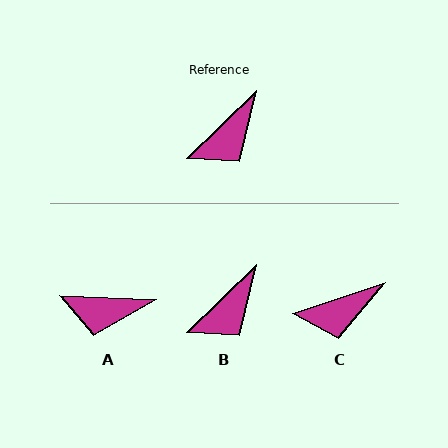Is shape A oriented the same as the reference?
No, it is off by about 47 degrees.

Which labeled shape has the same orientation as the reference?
B.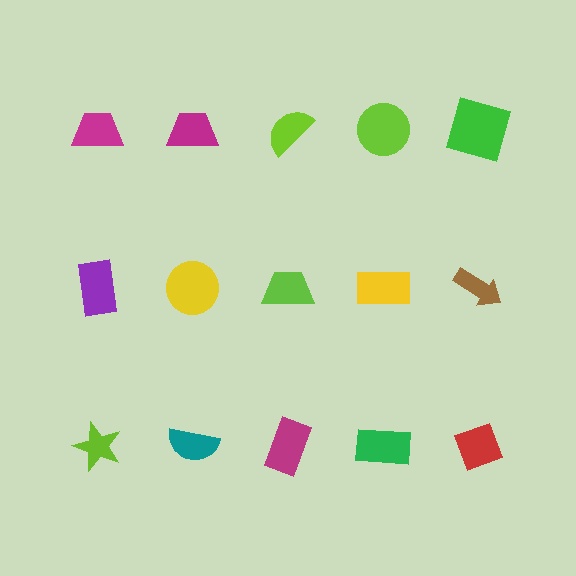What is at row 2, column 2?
A yellow circle.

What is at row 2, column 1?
A purple rectangle.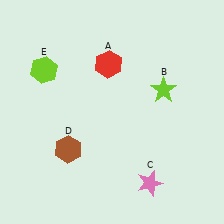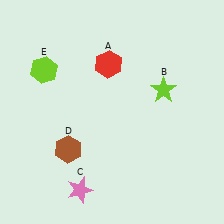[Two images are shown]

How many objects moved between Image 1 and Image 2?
1 object moved between the two images.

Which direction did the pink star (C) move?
The pink star (C) moved left.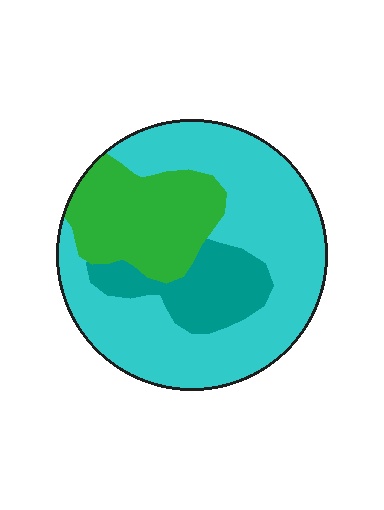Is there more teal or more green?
Green.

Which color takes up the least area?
Teal, at roughly 15%.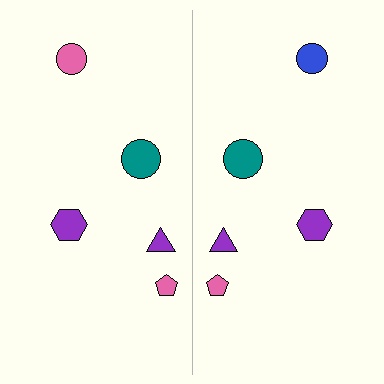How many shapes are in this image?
There are 10 shapes in this image.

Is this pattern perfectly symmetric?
No, the pattern is not perfectly symmetric. The blue circle on the right side breaks the symmetry — its mirror counterpart is pink.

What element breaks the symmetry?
The blue circle on the right side breaks the symmetry — its mirror counterpart is pink.